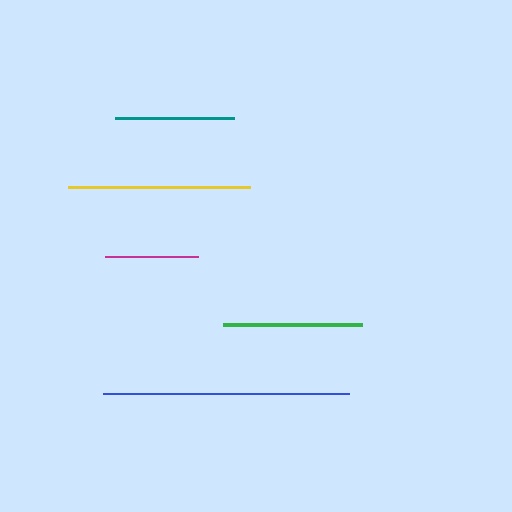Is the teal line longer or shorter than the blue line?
The blue line is longer than the teal line.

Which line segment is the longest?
The blue line is the longest at approximately 246 pixels.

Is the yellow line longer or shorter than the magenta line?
The yellow line is longer than the magenta line.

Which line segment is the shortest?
The magenta line is the shortest at approximately 92 pixels.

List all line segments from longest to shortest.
From longest to shortest: blue, yellow, green, teal, magenta.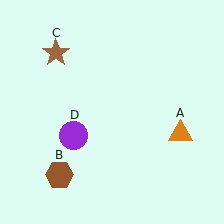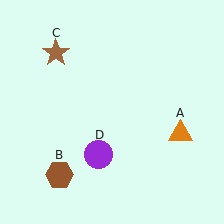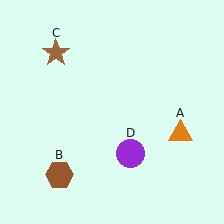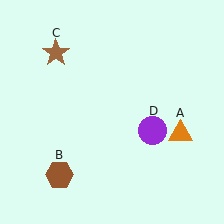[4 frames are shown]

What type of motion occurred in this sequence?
The purple circle (object D) rotated counterclockwise around the center of the scene.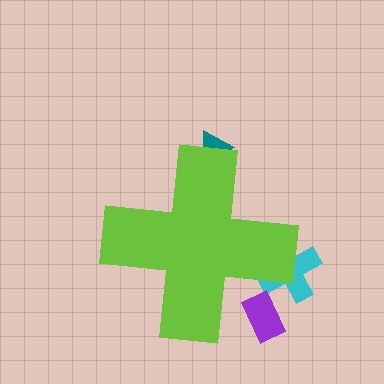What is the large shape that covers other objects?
A lime cross.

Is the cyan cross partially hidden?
Yes, the cyan cross is partially hidden behind the lime cross.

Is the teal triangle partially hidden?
Yes, the teal triangle is partially hidden behind the lime cross.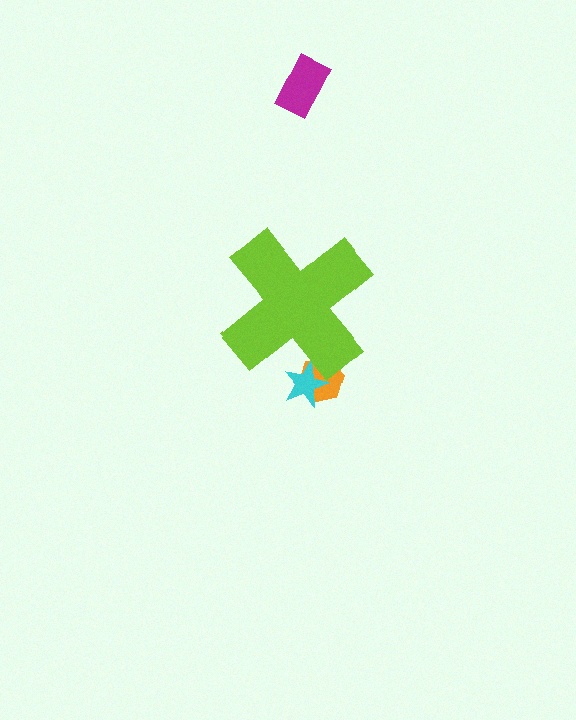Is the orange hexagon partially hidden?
Yes, the orange hexagon is partially hidden behind the lime cross.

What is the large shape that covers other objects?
A lime cross.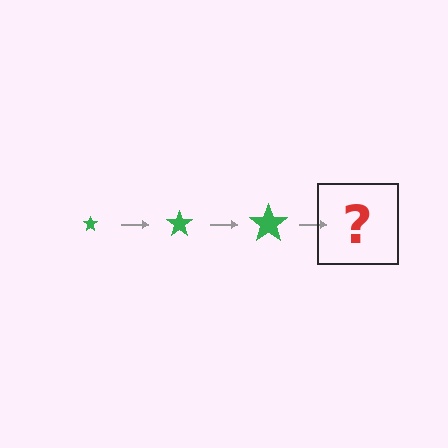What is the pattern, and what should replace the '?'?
The pattern is that the star gets progressively larger each step. The '?' should be a green star, larger than the previous one.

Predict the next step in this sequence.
The next step is a green star, larger than the previous one.